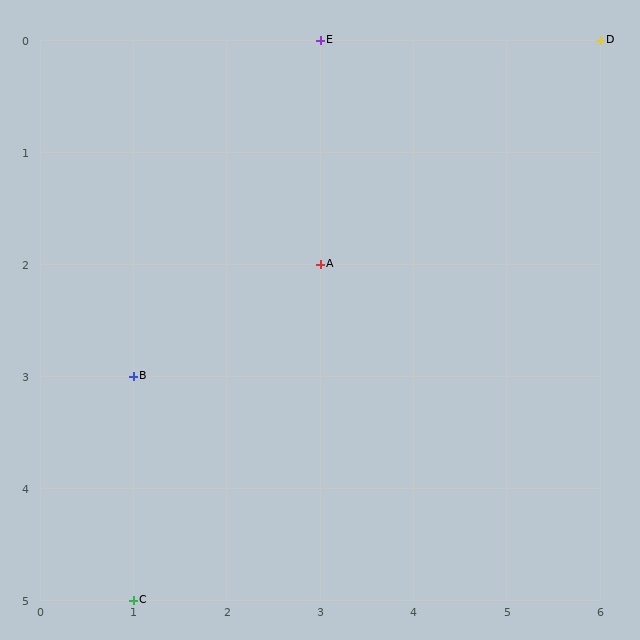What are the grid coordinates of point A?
Point A is at grid coordinates (3, 2).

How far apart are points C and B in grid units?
Points C and B are 2 rows apart.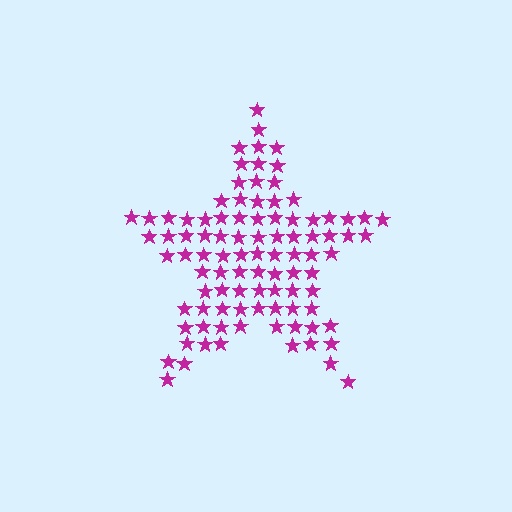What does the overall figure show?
The overall figure shows a star.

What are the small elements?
The small elements are stars.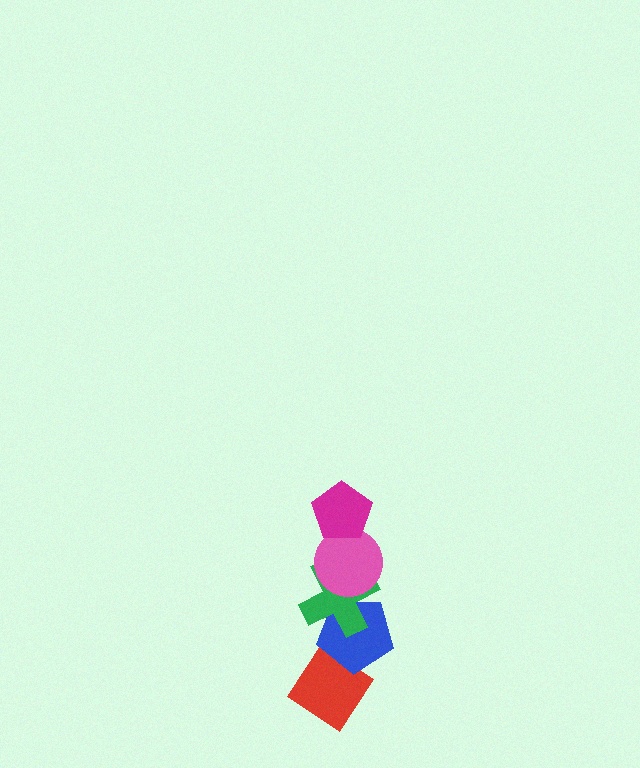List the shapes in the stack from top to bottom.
From top to bottom: the magenta pentagon, the pink circle, the green cross, the blue pentagon, the red diamond.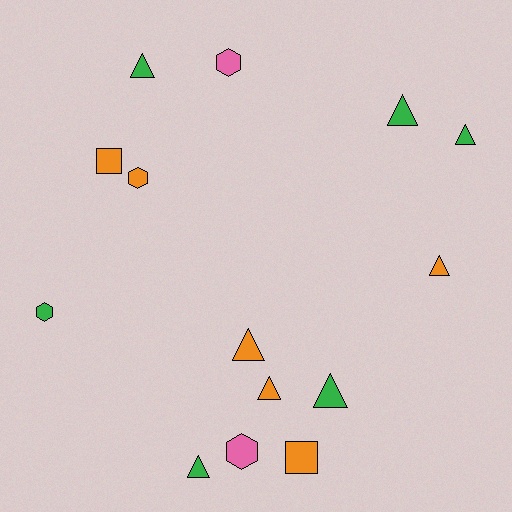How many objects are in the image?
There are 14 objects.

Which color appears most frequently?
Green, with 6 objects.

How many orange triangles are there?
There are 3 orange triangles.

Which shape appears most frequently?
Triangle, with 8 objects.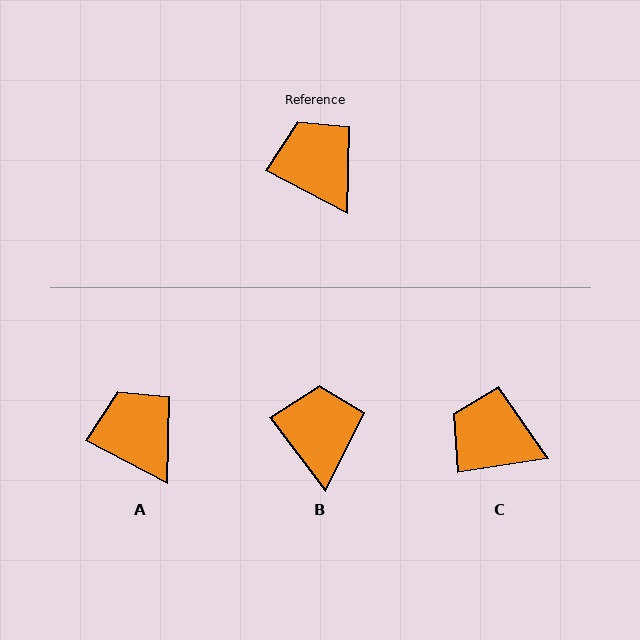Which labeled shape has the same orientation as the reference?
A.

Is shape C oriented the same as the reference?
No, it is off by about 37 degrees.